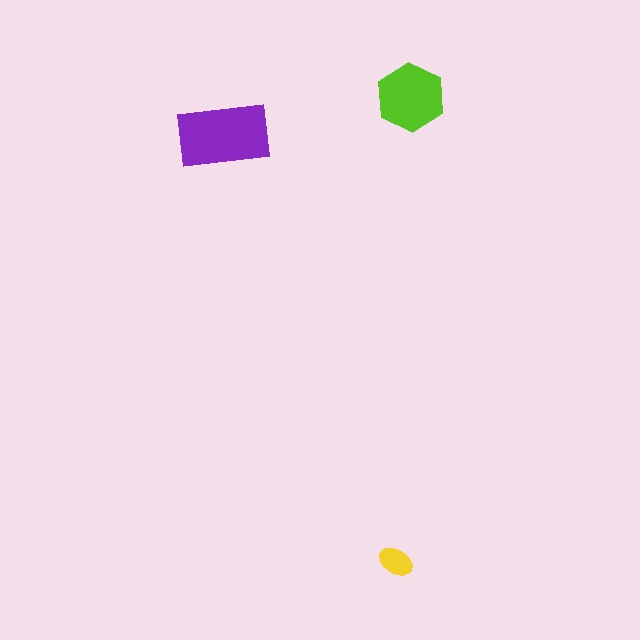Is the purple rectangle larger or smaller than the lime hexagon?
Larger.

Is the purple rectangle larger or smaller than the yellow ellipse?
Larger.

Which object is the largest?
The purple rectangle.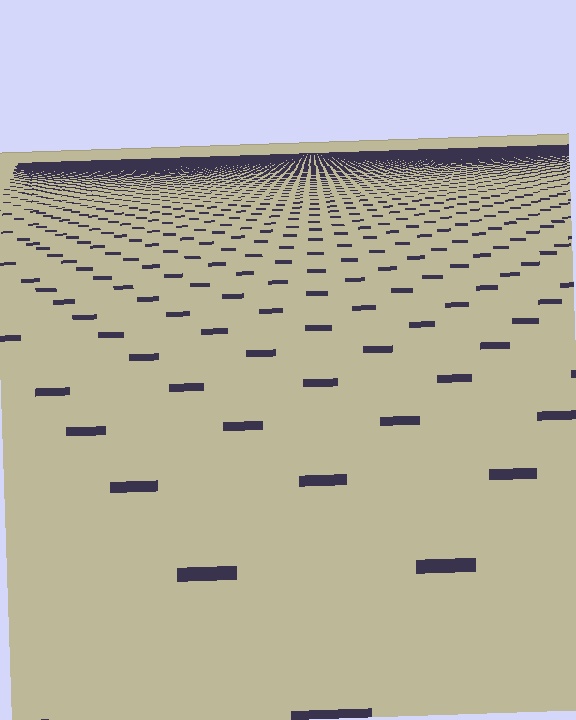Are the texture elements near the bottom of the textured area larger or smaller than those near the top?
Larger. Near the bottom, elements are closer to the viewer and appear at a bigger on-screen size.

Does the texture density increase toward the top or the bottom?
Density increases toward the top.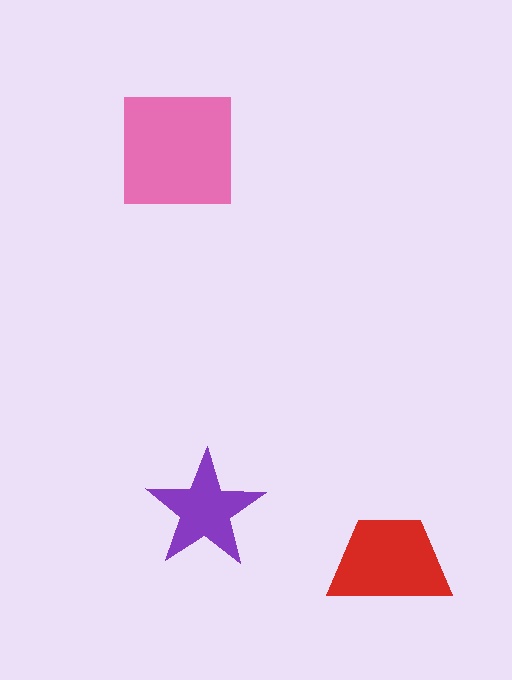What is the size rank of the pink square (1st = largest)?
1st.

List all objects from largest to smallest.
The pink square, the red trapezoid, the purple star.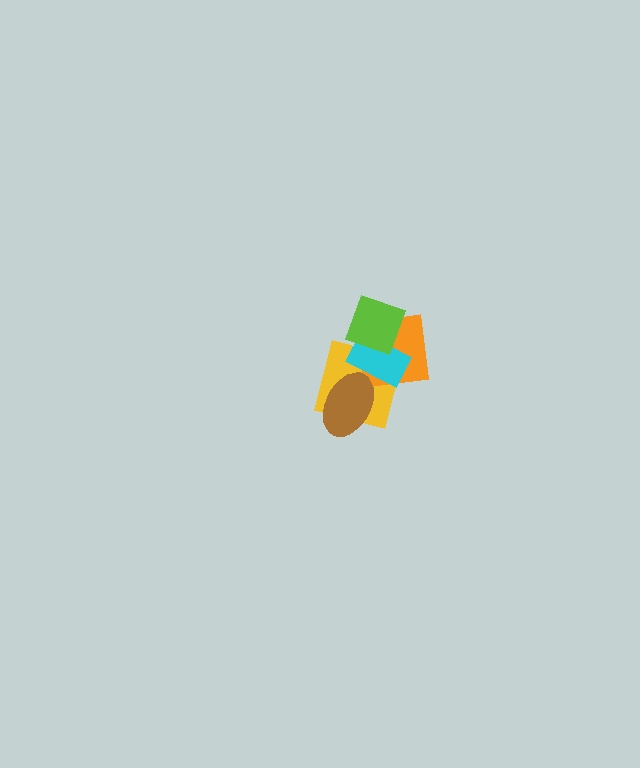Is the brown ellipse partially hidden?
Yes, it is partially covered by another shape.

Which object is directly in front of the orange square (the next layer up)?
The brown ellipse is directly in front of the orange square.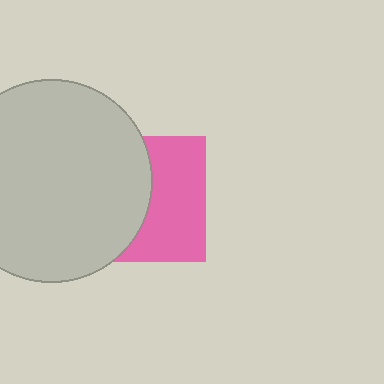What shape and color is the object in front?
The object in front is a light gray circle.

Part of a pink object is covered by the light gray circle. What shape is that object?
It is a square.